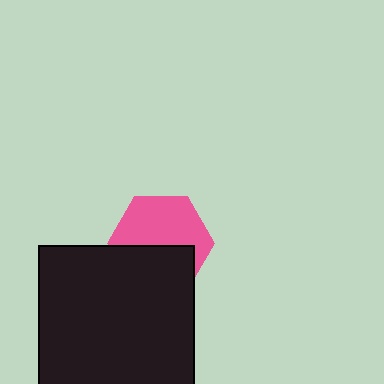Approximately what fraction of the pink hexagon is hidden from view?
Roughly 43% of the pink hexagon is hidden behind the black square.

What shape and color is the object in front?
The object in front is a black square.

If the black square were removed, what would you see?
You would see the complete pink hexagon.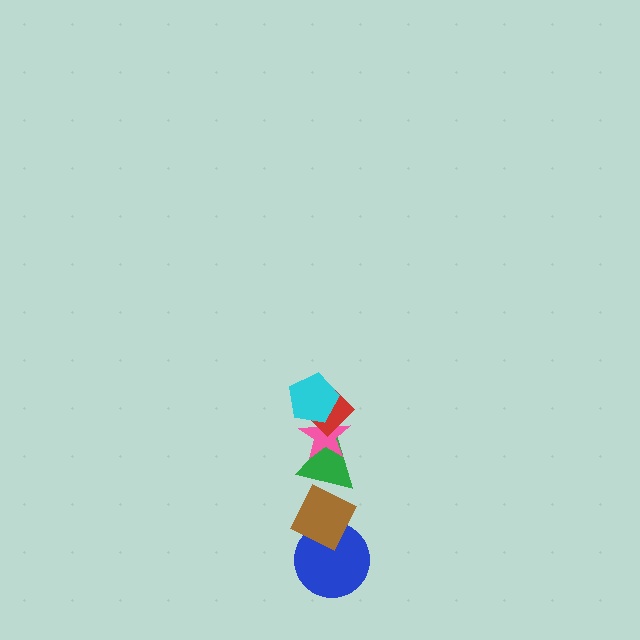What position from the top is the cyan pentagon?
The cyan pentagon is 1st from the top.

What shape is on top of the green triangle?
The pink star is on top of the green triangle.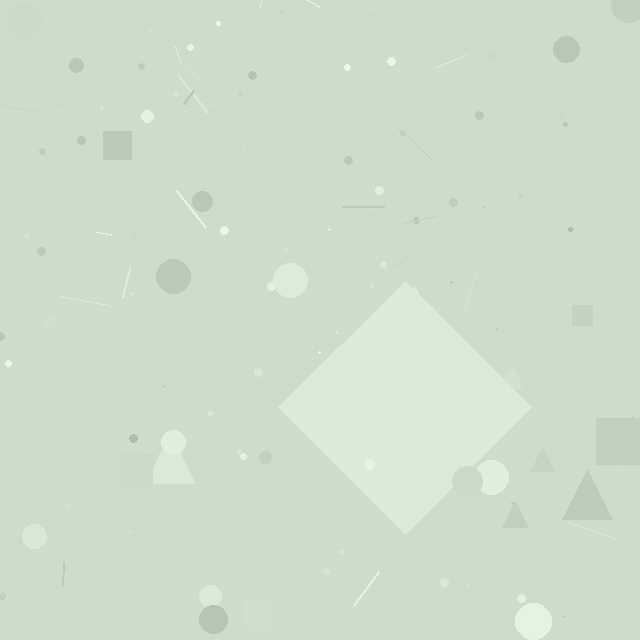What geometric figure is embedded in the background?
A diamond is embedded in the background.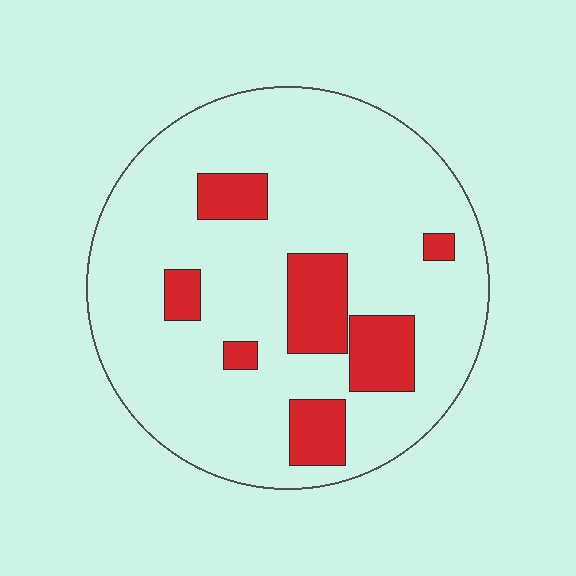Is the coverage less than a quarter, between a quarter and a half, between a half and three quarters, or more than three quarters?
Less than a quarter.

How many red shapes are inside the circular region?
7.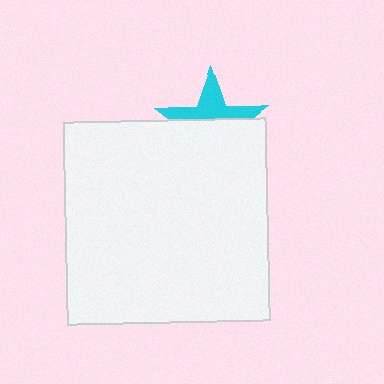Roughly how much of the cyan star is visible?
A small part of it is visible (roughly 42%).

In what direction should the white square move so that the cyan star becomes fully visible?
The white square should move down. That is the shortest direction to clear the overlap and leave the cyan star fully visible.